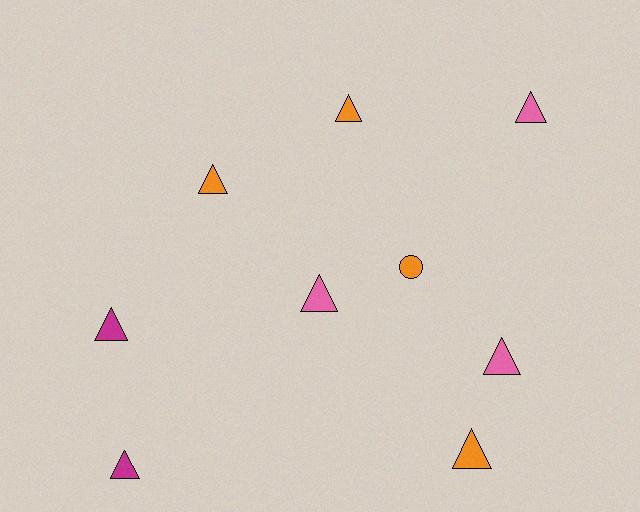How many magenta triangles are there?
There are 2 magenta triangles.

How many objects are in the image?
There are 9 objects.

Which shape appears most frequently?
Triangle, with 8 objects.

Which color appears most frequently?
Orange, with 4 objects.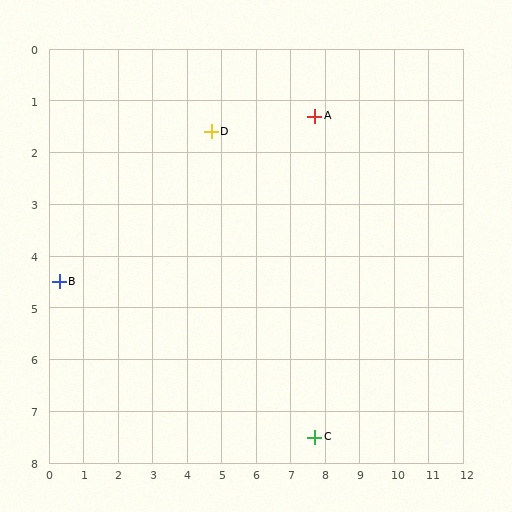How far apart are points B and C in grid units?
Points B and C are about 8.0 grid units apart.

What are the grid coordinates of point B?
Point B is at approximately (0.3, 4.5).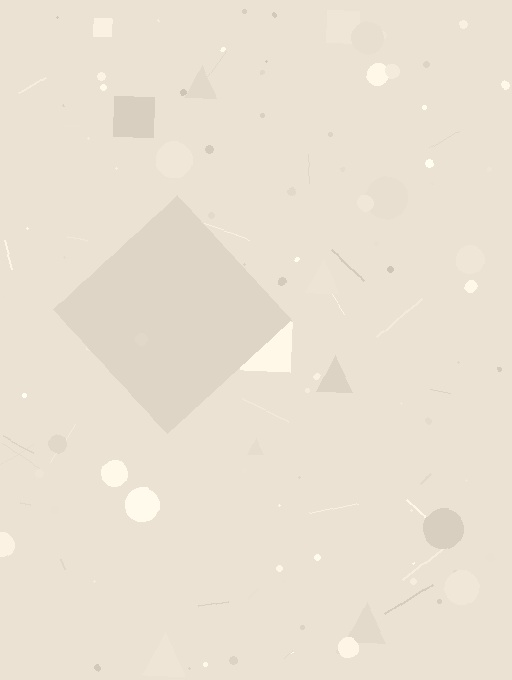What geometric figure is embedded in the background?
A diamond is embedded in the background.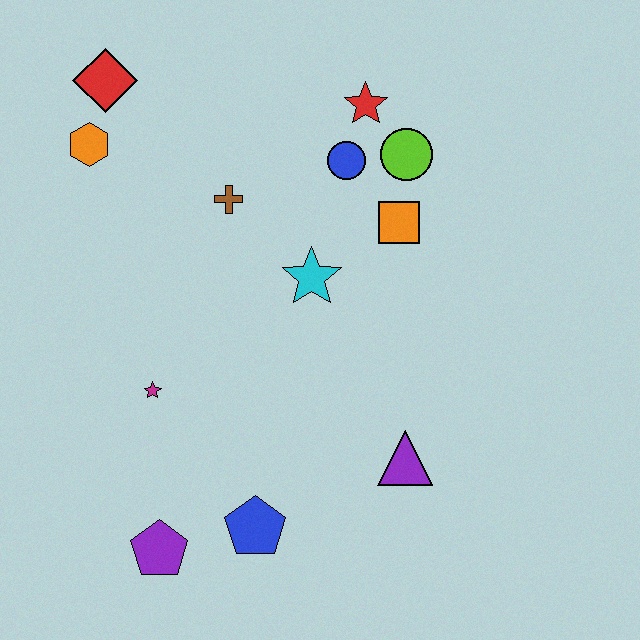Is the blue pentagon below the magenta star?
Yes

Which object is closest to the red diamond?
The orange hexagon is closest to the red diamond.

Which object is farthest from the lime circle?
The purple pentagon is farthest from the lime circle.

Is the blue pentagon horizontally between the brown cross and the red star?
Yes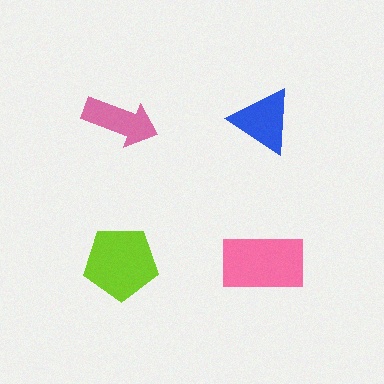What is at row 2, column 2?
A pink rectangle.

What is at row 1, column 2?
A blue triangle.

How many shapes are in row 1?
2 shapes.